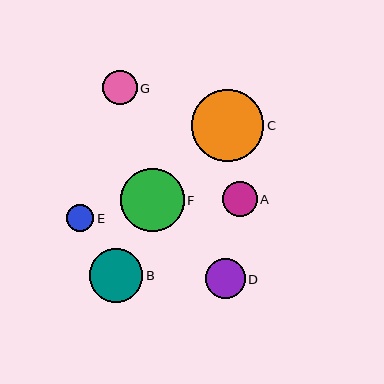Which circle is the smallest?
Circle E is the smallest with a size of approximately 27 pixels.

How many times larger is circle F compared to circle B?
Circle F is approximately 1.2 times the size of circle B.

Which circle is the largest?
Circle C is the largest with a size of approximately 73 pixels.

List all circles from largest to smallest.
From largest to smallest: C, F, B, D, G, A, E.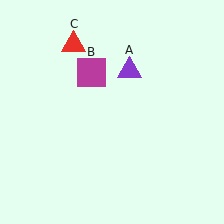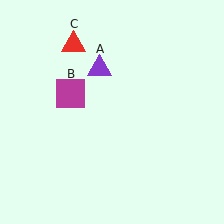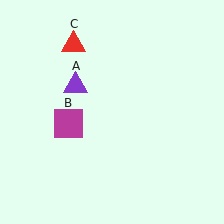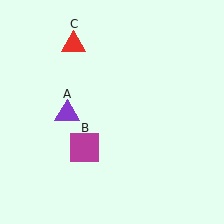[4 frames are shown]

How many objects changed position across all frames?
2 objects changed position: purple triangle (object A), magenta square (object B).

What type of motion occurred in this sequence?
The purple triangle (object A), magenta square (object B) rotated counterclockwise around the center of the scene.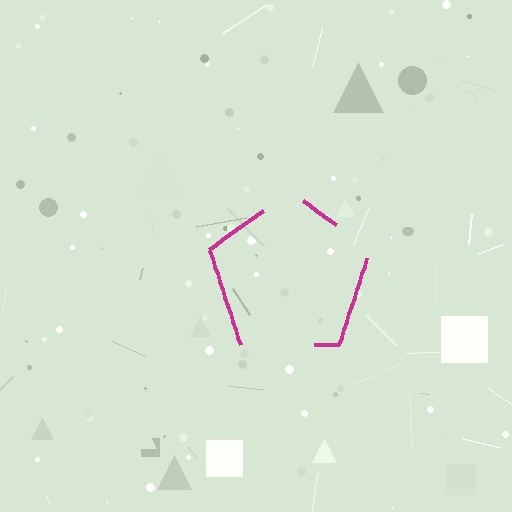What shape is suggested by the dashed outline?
The dashed outline suggests a pentagon.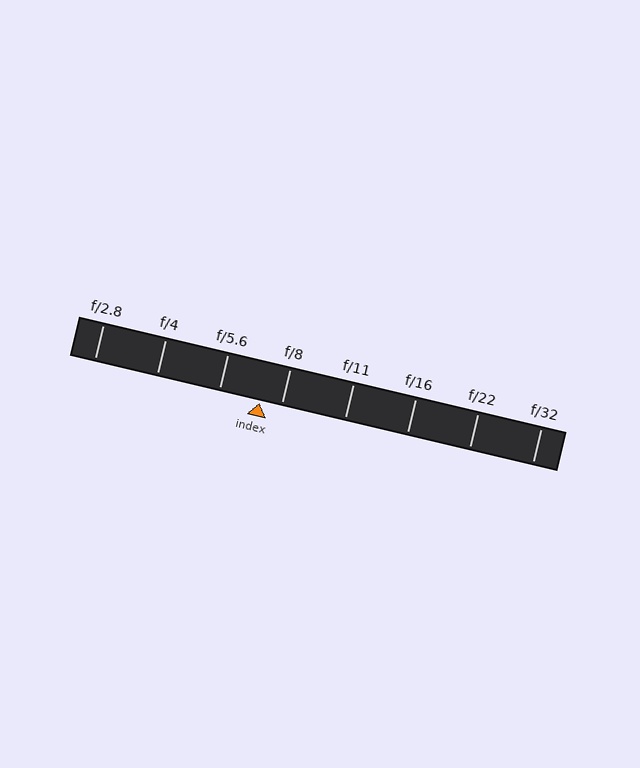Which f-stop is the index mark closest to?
The index mark is closest to f/8.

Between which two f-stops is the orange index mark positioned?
The index mark is between f/5.6 and f/8.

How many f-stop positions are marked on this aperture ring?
There are 8 f-stop positions marked.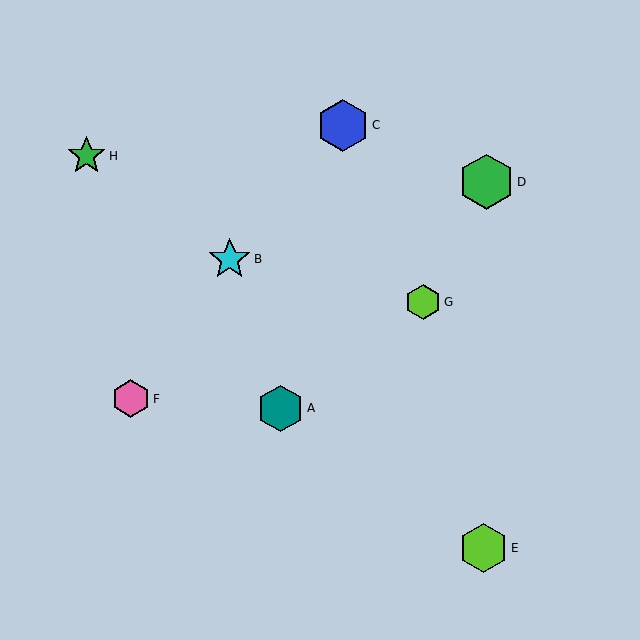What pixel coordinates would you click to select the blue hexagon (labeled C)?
Click at (343, 125) to select the blue hexagon C.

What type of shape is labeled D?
Shape D is a green hexagon.